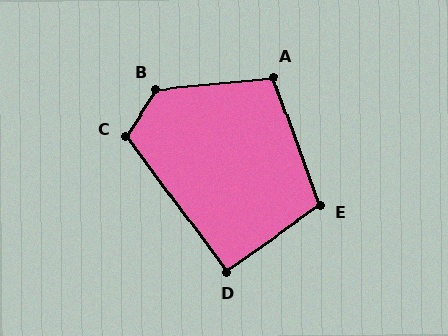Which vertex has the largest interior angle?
B, at approximately 129 degrees.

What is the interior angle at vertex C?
Approximately 110 degrees (obtuse).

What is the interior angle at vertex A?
Approximately 104 degrees (obtuse).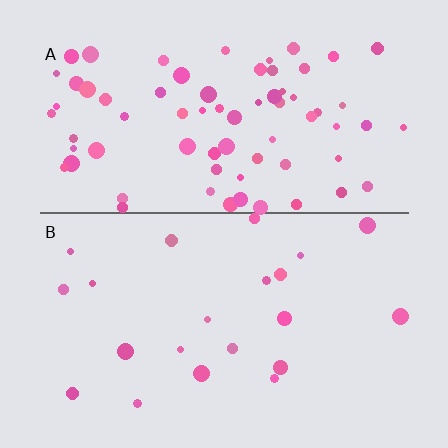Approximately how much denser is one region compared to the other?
Approximately 3.4× — region A over region B.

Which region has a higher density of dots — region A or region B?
A (the top).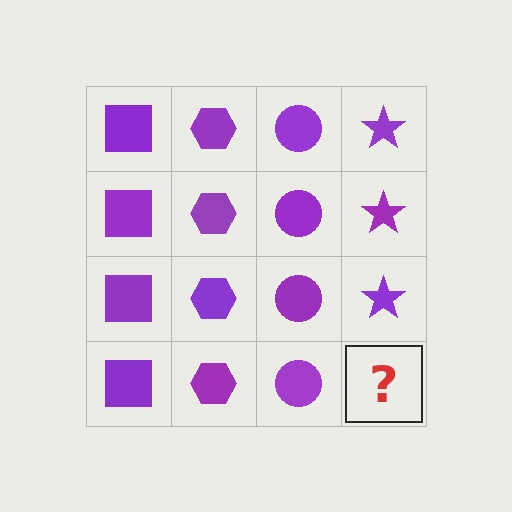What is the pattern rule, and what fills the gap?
The rule is that each column has a consistent shape. The gap should be filled with a purple star.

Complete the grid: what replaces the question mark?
The question mark should be replaced with a purple star.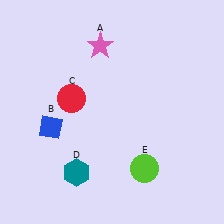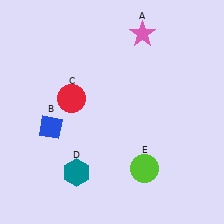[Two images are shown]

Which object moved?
The pink star (A) moved right.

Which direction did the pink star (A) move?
The pink star (A) moved right.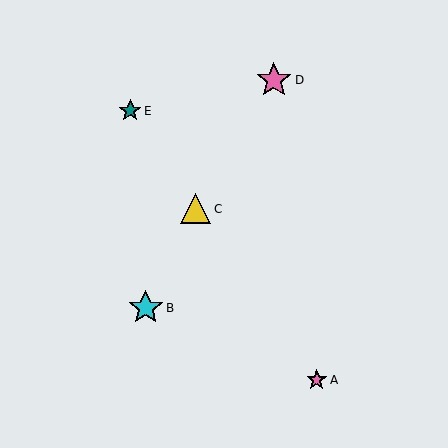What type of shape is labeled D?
Shape D is a pink star.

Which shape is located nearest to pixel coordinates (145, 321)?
The cyan star (labeled B) at (146, 308) is nearest to that location.